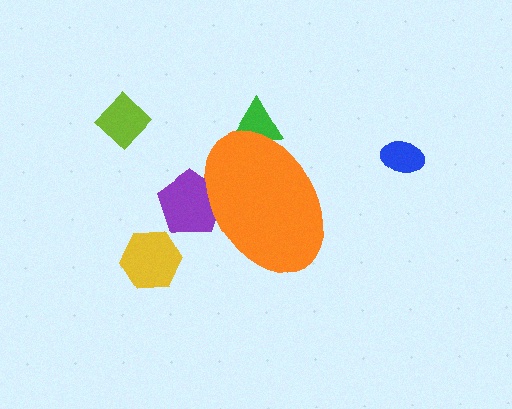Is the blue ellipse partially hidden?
No, the blue ellipse is fully visible.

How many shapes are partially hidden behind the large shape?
2 shapes are partially hidden.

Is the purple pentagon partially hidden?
Yes, the purple pentagon is partially hidden behind the orange ellipse.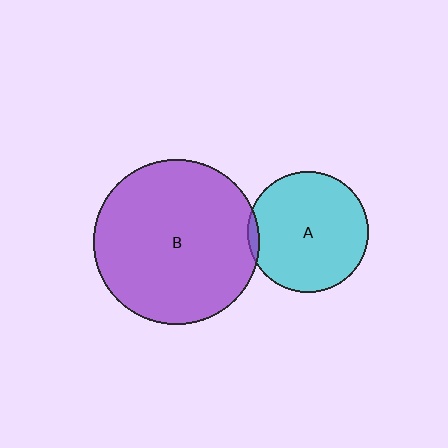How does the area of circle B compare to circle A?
Approximately 1.9 times.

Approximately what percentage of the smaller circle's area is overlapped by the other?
Approximately 5%.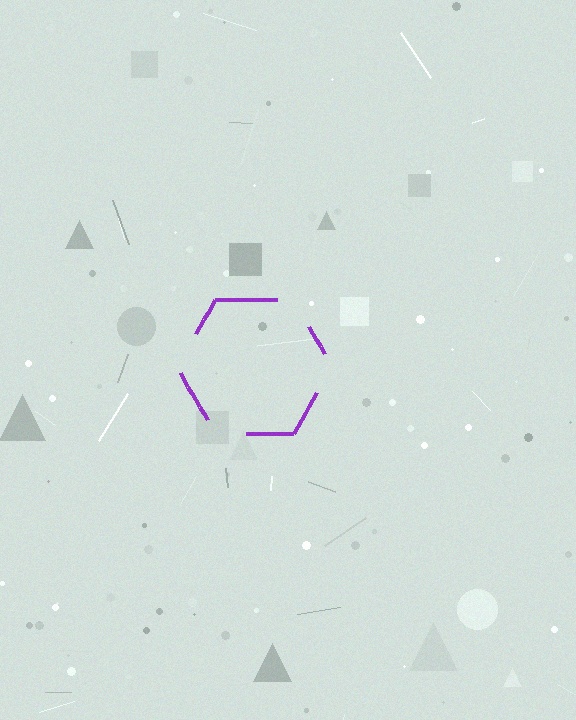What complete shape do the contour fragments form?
The contour fragments form a hexagon.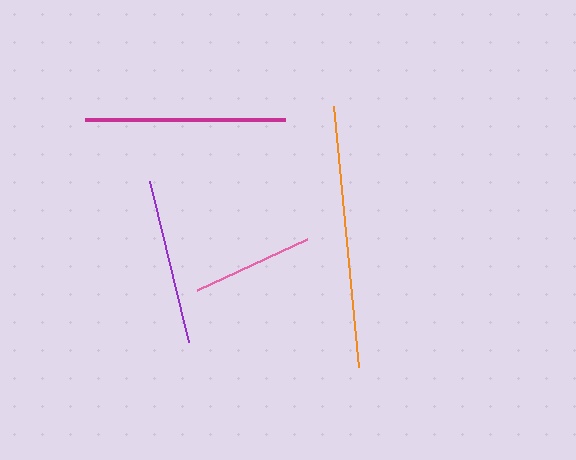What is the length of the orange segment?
The orange segment is approximately 262 pixels long.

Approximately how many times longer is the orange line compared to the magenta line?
The orange line is approximately 1.3 times the length of the magenta line.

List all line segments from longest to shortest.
From longest to shortest: orange, magenta, purple, pink.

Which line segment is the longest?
The orange line is the longest at approximately 262 pixels.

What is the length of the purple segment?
The purple segment is approximately 165 pixels long.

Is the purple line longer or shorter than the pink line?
The purple line is longer than the pink line.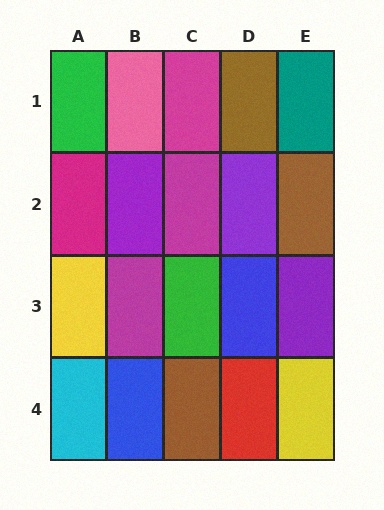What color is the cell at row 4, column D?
Red.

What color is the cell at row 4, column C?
Brown.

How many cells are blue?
2 cells are blue.